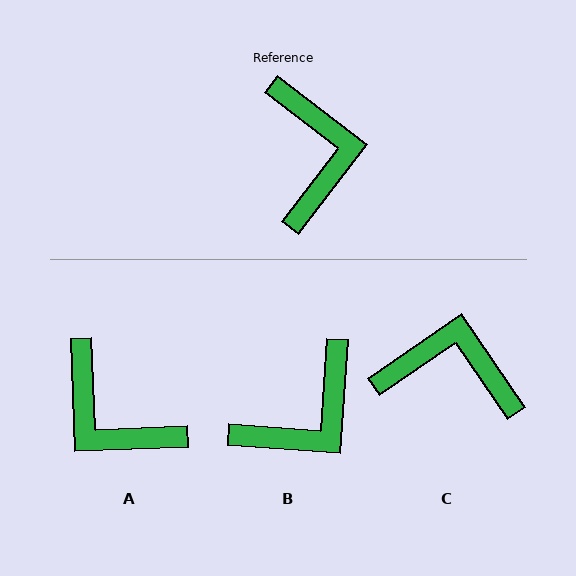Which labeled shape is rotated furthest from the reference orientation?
A, about 140 degrees away.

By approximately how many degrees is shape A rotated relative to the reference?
Approximately 140 degrees clockwise.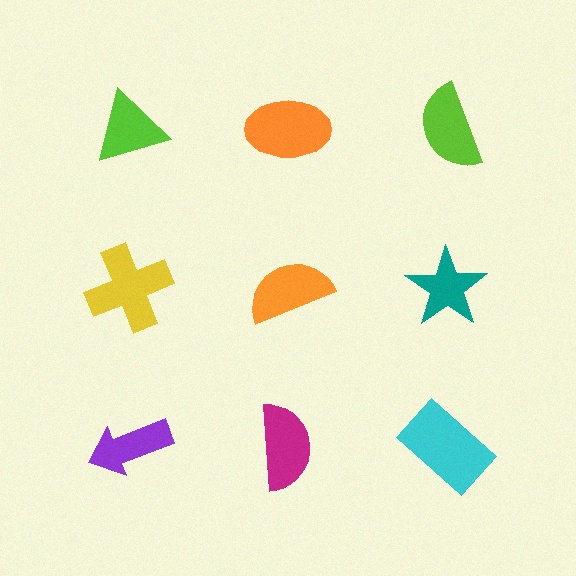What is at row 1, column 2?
An orange ellipse.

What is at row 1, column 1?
A lime triangle.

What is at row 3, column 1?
A purple arrow.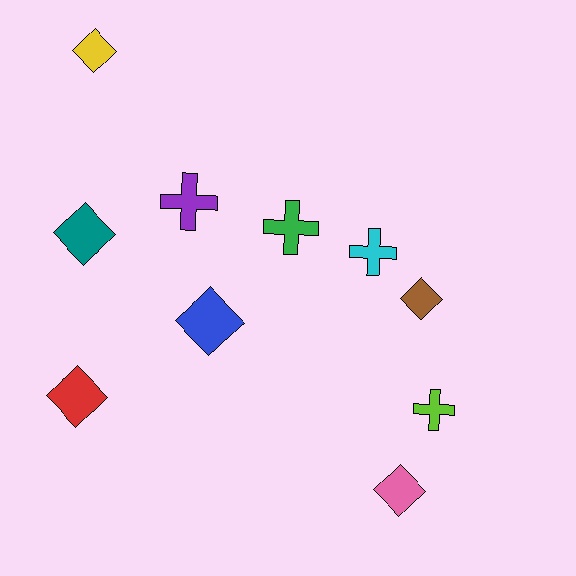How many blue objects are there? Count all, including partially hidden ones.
There is 1 blue object.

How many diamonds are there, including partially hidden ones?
There are 6 diamonds.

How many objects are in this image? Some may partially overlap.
There are 10 objects.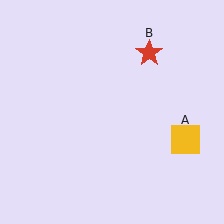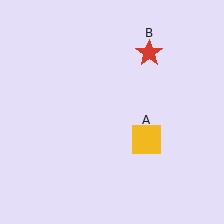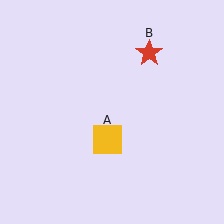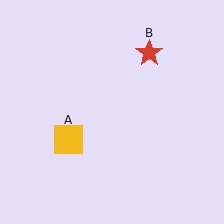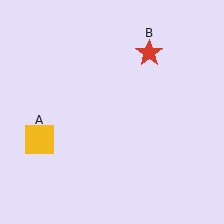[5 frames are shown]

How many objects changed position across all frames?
1 object changed position: yellow square (object A).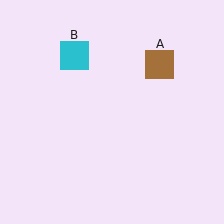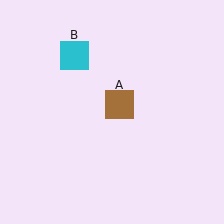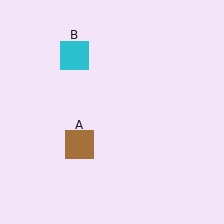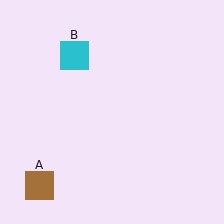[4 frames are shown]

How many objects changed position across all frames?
1 object changed position: brown square (object A).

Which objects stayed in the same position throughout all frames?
Cyan square (object B) remained stationary.